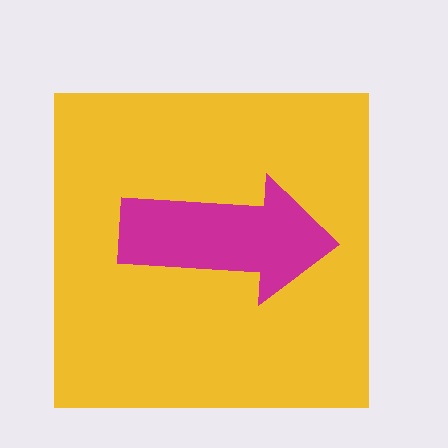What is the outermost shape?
The yellow square.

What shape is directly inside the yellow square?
The magenta arrow.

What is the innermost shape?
The magenta arrow.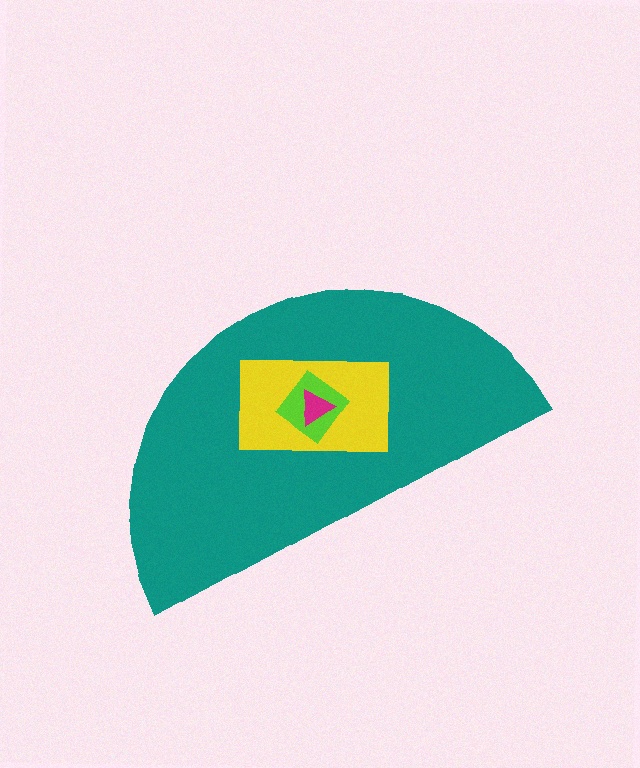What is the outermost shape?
The teal semicircle.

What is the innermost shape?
The magenta triangle.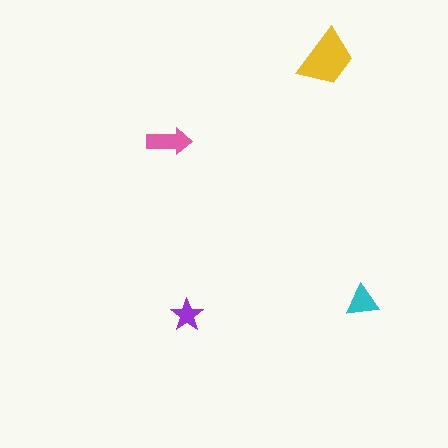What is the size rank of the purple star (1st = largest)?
4th.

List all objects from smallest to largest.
The purple star, the cyan triangle, the pink arrow, the yellow trapezoid.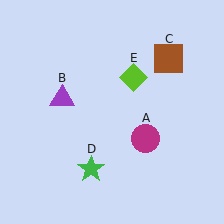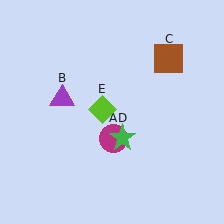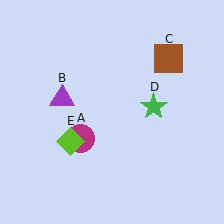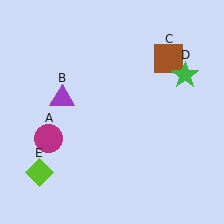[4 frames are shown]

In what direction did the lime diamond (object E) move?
The lime diamond (object E) moved down and to the left.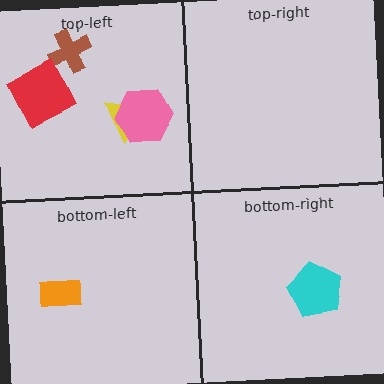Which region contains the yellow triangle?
The top-left region.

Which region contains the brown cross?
The top-left region.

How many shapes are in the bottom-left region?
1.